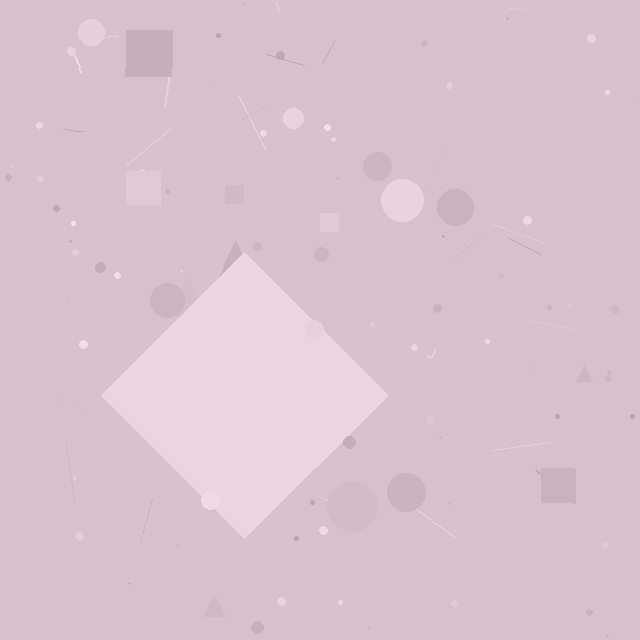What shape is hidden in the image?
A diamond is hidden in the image.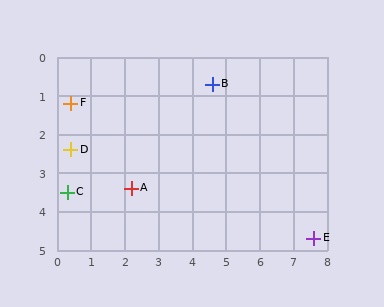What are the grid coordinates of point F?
Point F is at approximately (0.4, 1.2).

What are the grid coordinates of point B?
Point B is at approximately (4.6, 0.7).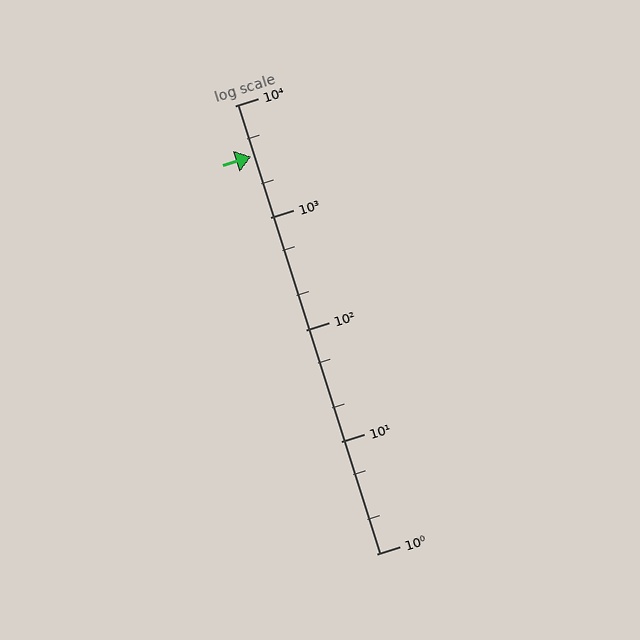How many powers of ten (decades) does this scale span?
The scale spans 4 decades, from 1 to 10000.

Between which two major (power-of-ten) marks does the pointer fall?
The pointer is between 1000 and 10000.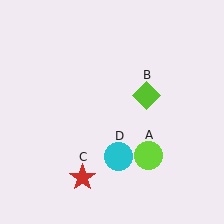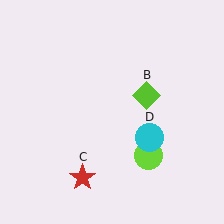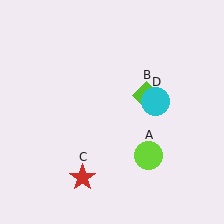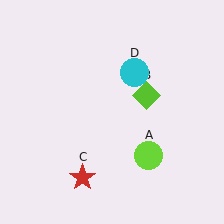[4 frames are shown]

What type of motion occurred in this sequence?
The cyan circle (object D) rotated counterclockwise around the center of the scene.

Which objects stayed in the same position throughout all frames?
Lime circle (object A) and lime diamond (object B) and red star (object C) remained stationary.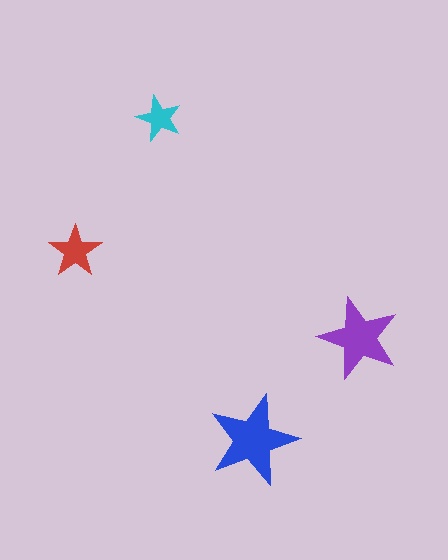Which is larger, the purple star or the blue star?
The blue one.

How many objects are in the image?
There are 4 objects in the image.